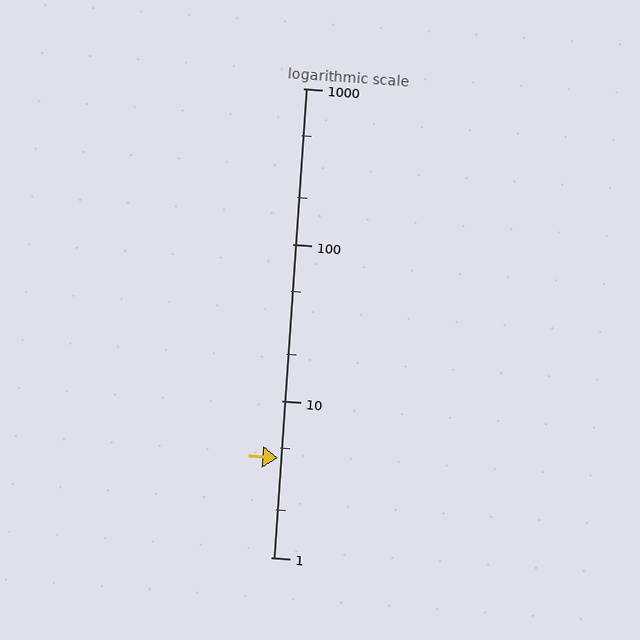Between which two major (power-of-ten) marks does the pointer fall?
The pointer is between 1 and 10.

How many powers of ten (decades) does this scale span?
The scale spans 3 decades, from 1 to 1000.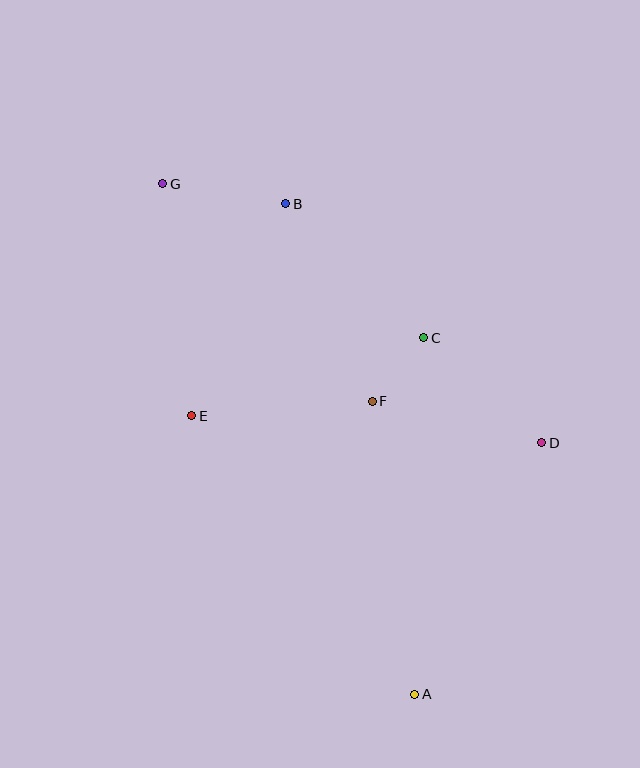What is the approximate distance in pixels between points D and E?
The distance between D and E is approximately 351 pixels.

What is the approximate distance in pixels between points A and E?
The distance between A and E is approximately 357 pixels.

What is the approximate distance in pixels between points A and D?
The distance between A and D is approximately 282 pixels.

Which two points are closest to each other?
Points C and F are closest to each other.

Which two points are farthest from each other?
Points A and G are farthest from each other.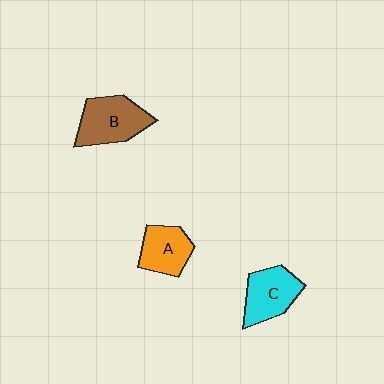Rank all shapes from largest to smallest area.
From largest to smallest: B (brown), C (cyan), A (orange).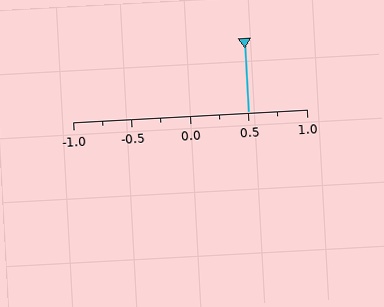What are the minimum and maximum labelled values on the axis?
The axis runs from -1.0 to 1.0.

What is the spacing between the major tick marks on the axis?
The major ticks are spaced 0.5 apart.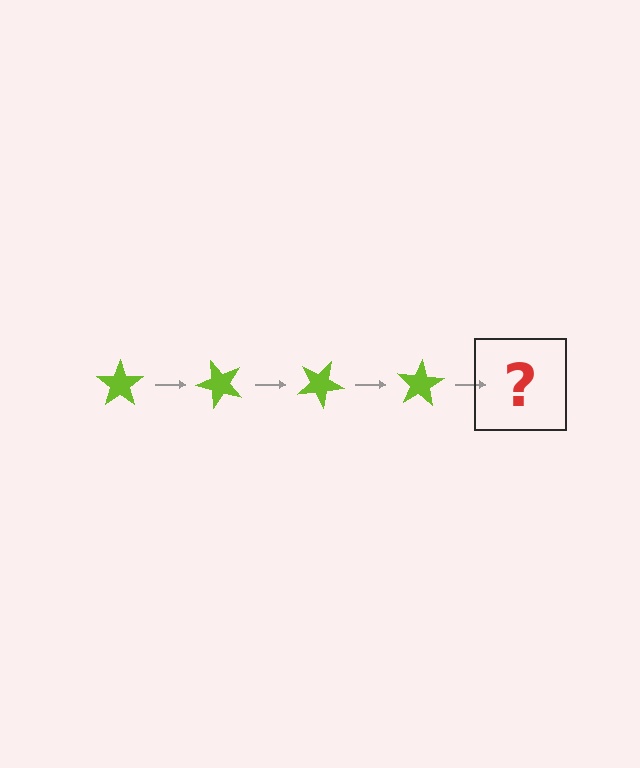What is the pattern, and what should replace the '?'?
The pattern is that the star rotates 50 degrees each step. The '?' should be a lime star rotated 200 degrees.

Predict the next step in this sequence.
The next step is a lime star rotated 200 degrees.